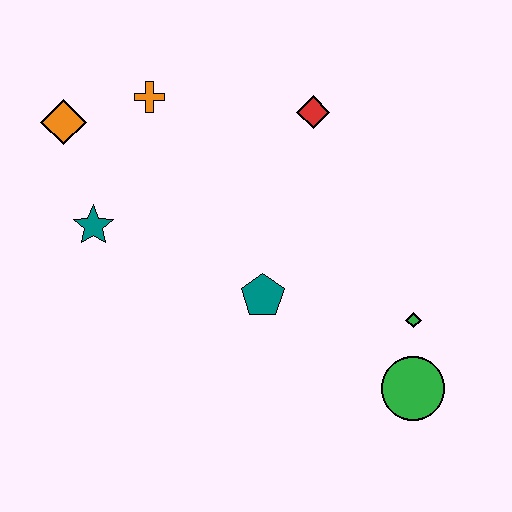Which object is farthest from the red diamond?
The green circle is farthest from the red diamond.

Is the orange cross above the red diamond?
Yes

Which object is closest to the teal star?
The orange diamond is closest to the teal star.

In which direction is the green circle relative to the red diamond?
The green circle is below the red diamond.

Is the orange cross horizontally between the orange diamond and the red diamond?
Yes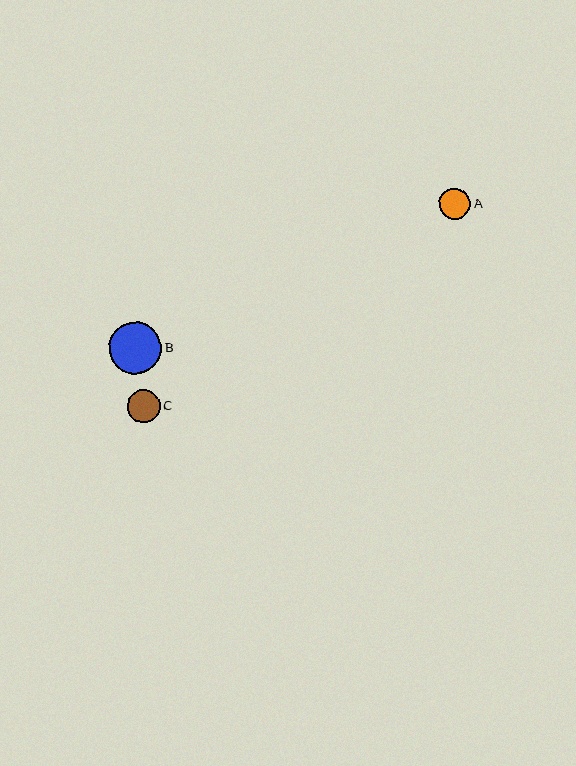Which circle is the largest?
Circle B is the largest with a size of approximately 52 pixels.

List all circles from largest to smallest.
From largest to smallest: B, C, A.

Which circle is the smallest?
Circle A is the smallest with a size of approximately 31 pixels.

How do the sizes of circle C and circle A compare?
Circle C and circle A are approximately the same size.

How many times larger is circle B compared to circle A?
Circle B is approximately 1.7 times the size of circle A.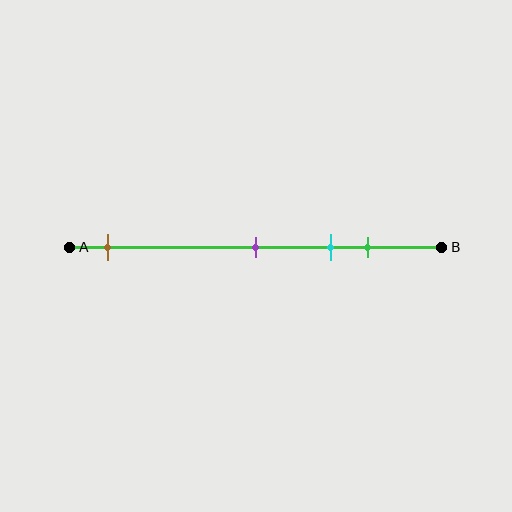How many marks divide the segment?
There are 4 marks dividing the segment.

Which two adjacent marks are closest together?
The cyan and green marks are the closest adjacent pair.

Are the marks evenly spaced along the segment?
No, the marks are not evenly spaced.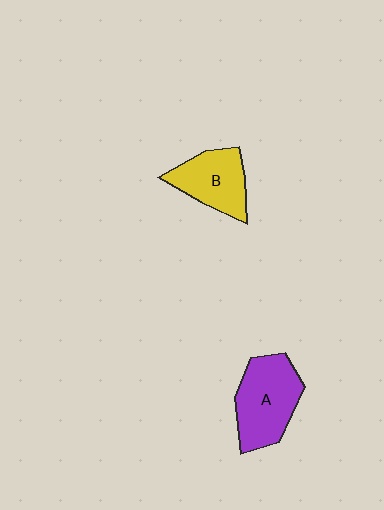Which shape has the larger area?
Shape A (purple).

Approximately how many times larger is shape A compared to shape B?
Approximately 1.3 times.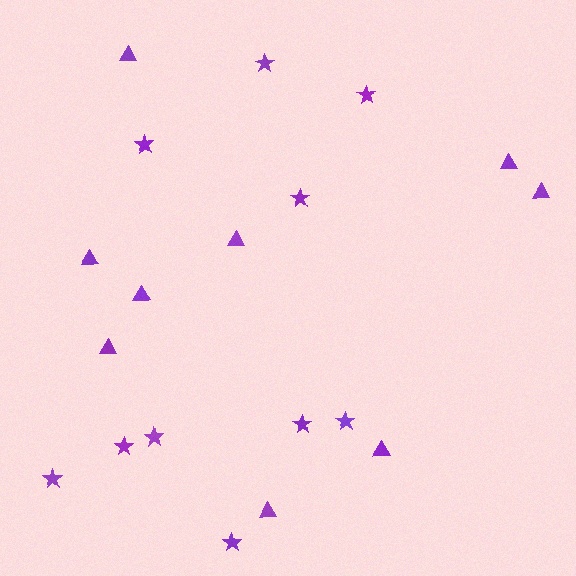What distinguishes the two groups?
There are 2 groups: one group of stars (10) and one group of triangles (9).